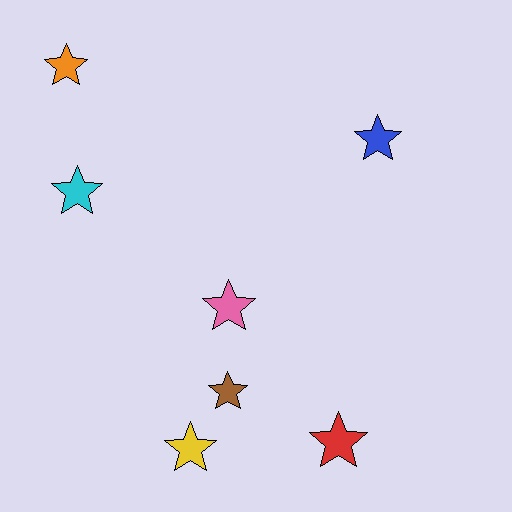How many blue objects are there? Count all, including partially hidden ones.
There is 1 blue object.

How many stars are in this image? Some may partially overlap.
There are 7 stars.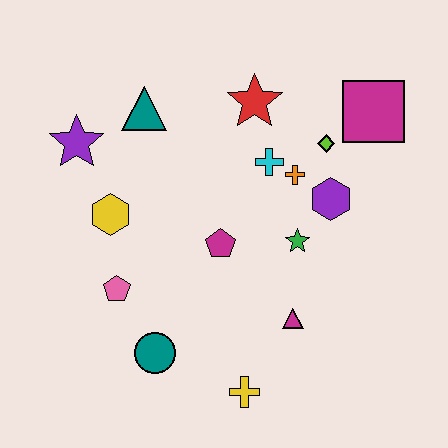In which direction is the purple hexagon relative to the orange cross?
The purple hexagon is to the right of the orange cross.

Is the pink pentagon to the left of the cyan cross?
Yes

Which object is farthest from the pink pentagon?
The magenta square is farthest from the pink pentagon.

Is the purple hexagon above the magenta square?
No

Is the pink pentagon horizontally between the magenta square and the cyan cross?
No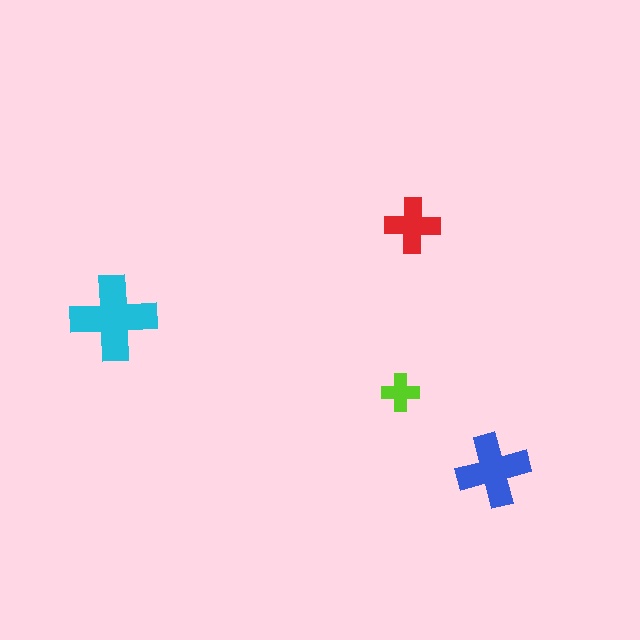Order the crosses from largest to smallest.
the cyan one, the blue one, the red one, the lime one.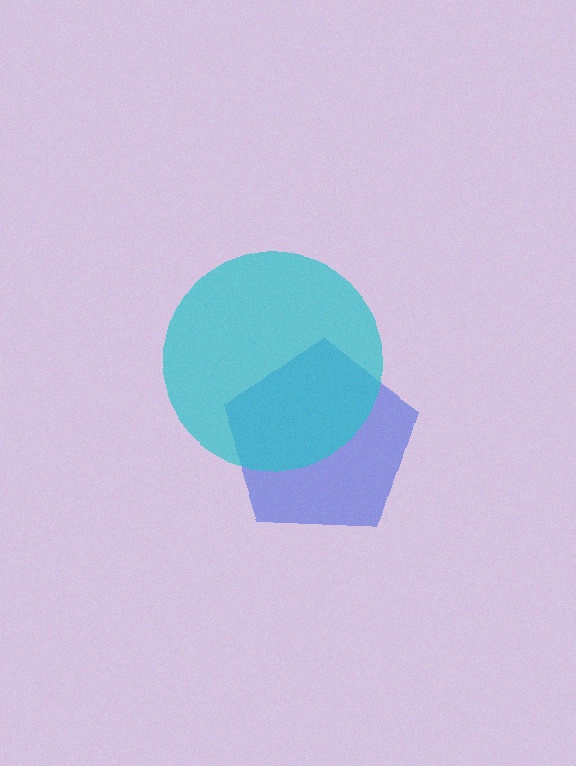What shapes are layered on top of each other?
The layered shapes are: a blue pentagon, a cyan circle.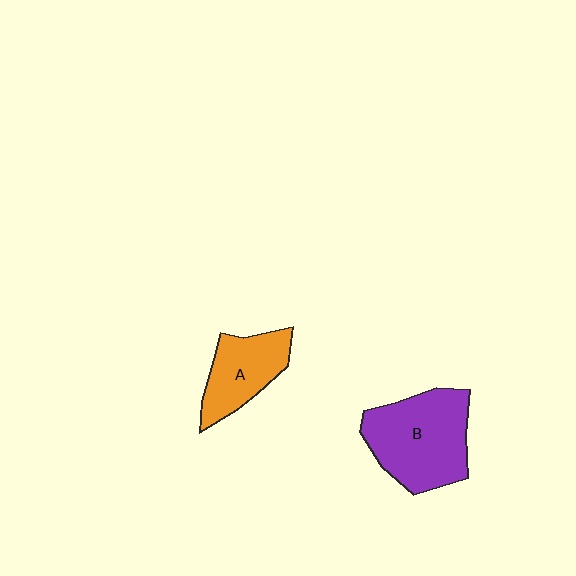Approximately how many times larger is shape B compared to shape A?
Approximately 1.6 times.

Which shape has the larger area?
Shape B (purple).